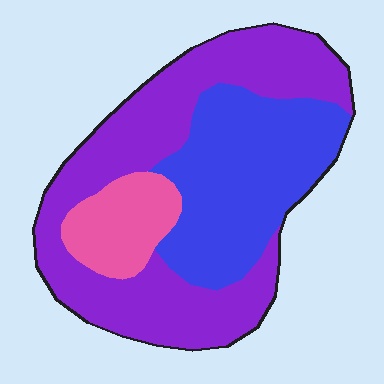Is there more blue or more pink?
Blue.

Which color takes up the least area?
Pink, at roughly 15%.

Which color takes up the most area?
Purple, at roughly 50%.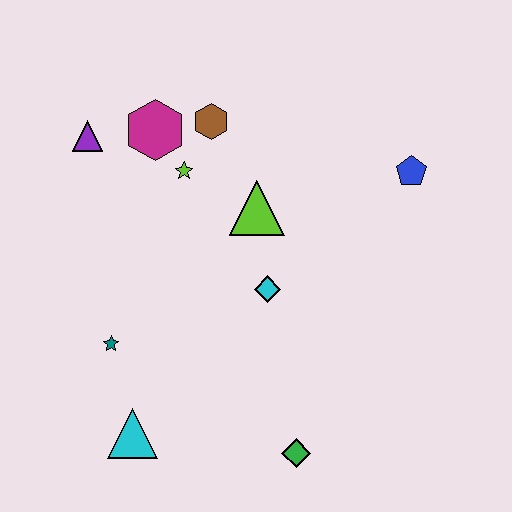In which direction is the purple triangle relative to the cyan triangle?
The purple triangle is above the cyan triangle.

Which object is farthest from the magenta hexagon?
The green diamond is farthest from the magenta hexagon.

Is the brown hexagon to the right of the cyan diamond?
No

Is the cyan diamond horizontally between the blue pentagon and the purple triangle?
Yes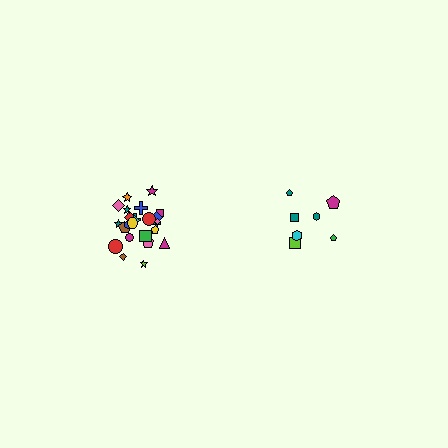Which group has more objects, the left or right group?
The left group.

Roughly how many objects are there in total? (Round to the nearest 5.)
Roughly 30 objects in total.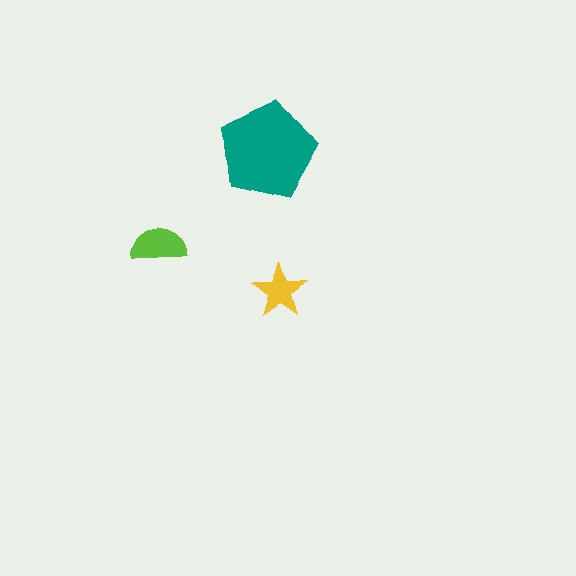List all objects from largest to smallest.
The teal pentagon, the lime semicircle, the yellow star.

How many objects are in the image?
There are 3 objects in the image.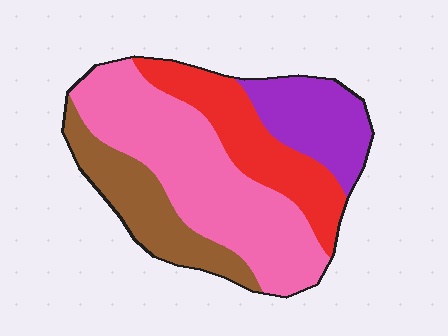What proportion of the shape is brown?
Brown takes up about one fifth (1/5) of the shape.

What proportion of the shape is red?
Red covers 22% of the shape.